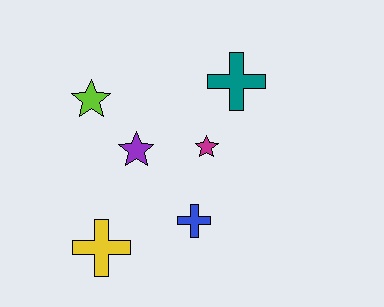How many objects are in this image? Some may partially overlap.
There are 6 objects.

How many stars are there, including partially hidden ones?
There are 3 stars.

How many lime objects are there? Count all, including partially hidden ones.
There is 1 lime object.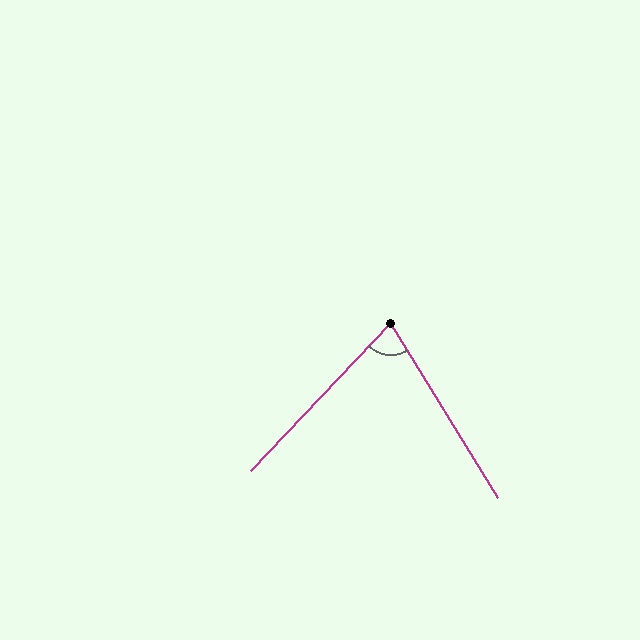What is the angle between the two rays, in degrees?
Approximately 75 degrees.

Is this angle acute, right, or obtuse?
It is acute.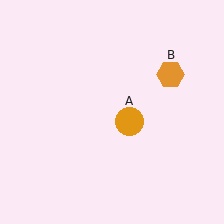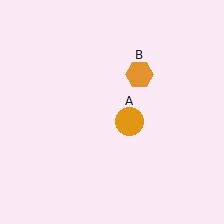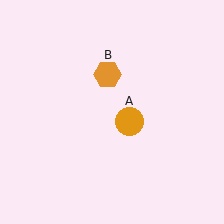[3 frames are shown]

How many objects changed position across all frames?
1 object changed position: orange hexagon (object B).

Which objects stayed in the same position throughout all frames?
Orange circle (object A) remained stationary.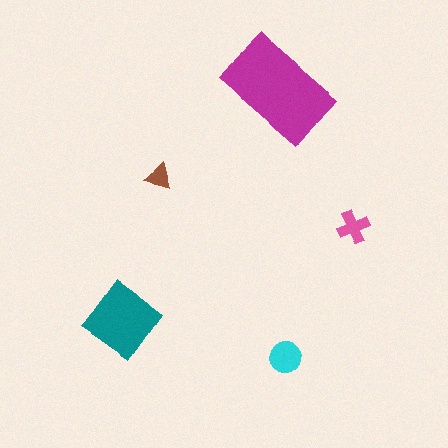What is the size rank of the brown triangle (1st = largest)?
5th.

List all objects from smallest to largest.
The brown triangle, the pink cross, the cyan circle, the teal diamond, the magenta rectangle.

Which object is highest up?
The magenta rectangle is topmost.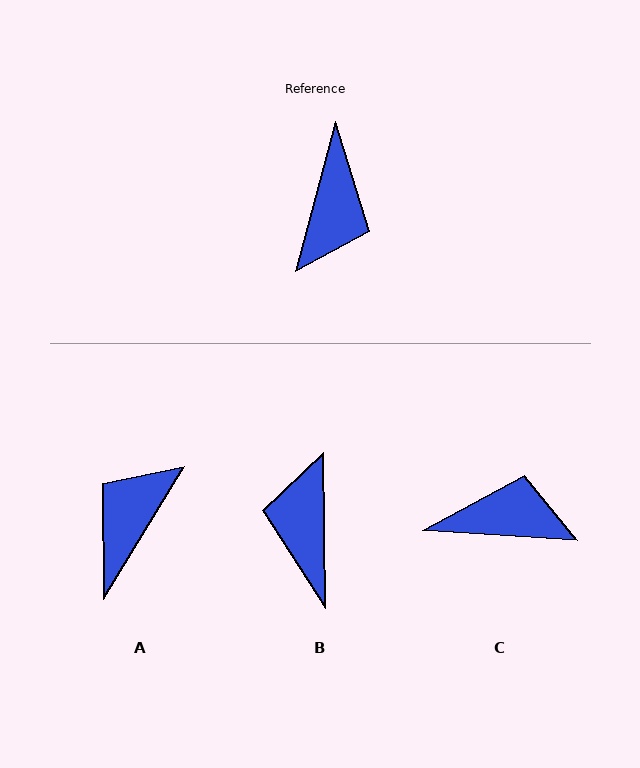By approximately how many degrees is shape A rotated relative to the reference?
Approximately 164 degrees counter-clockwise.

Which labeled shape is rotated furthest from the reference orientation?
B, about 164 degrees away.